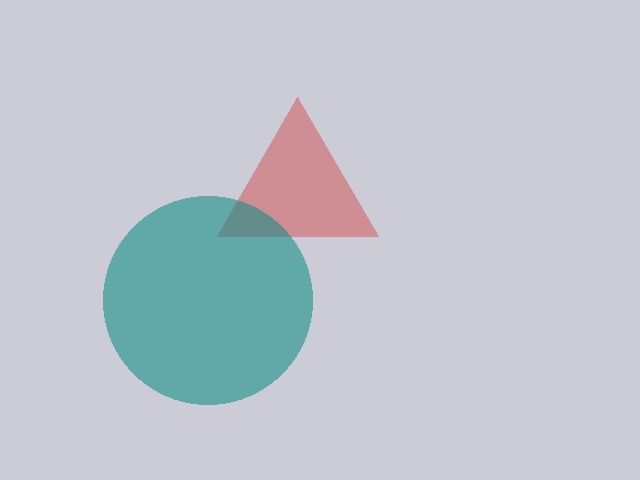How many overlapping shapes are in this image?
There are 2 overlapping shapes in the image.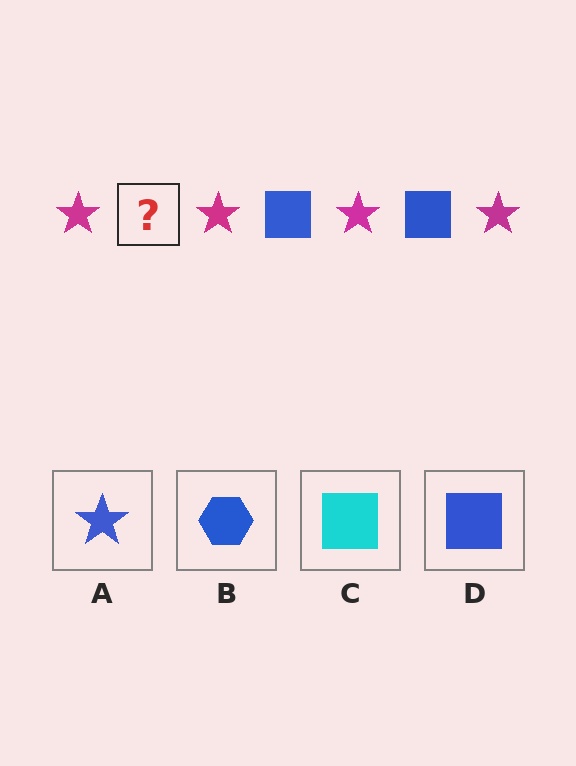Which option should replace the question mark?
Option D.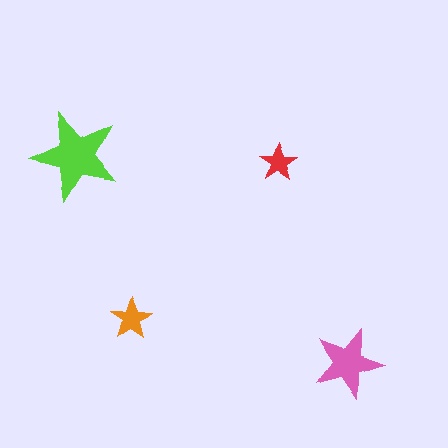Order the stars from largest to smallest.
the lime one, the pink one, the orange one, the red one.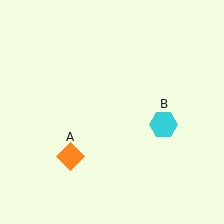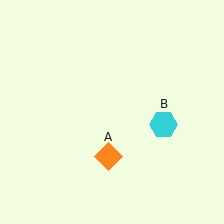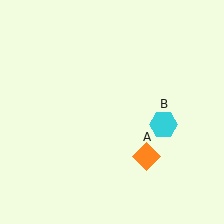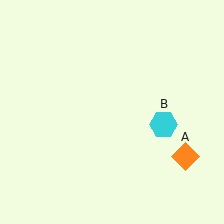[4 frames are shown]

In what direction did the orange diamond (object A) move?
The orange diamond (object A) moved right.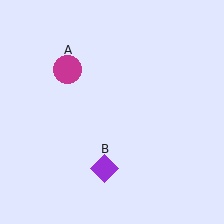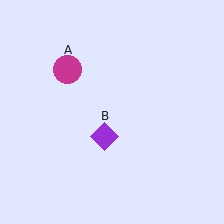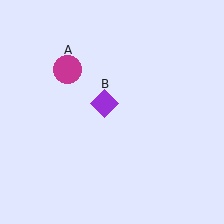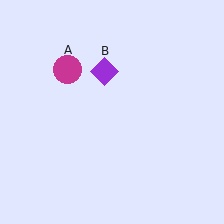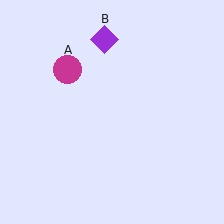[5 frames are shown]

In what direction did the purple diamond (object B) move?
The purple diamond (object B) moved up.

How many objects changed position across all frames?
1 object changed position: purple diamond (object B).